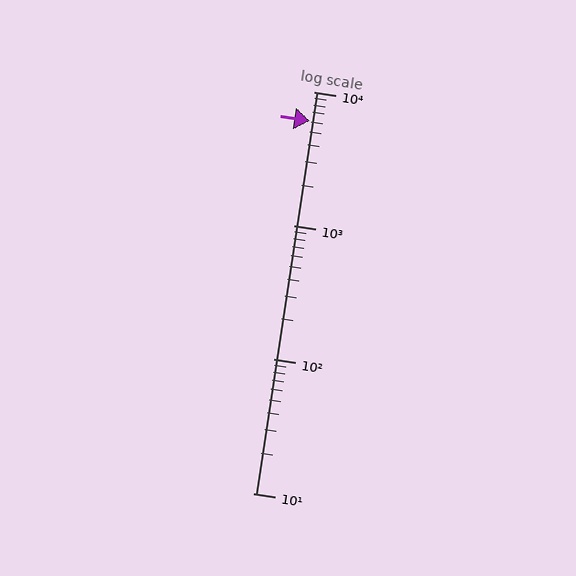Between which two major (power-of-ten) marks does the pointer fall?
The pointer is between 1000 and 10000.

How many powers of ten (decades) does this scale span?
The scale spans 3 decades, from 10 to 10000.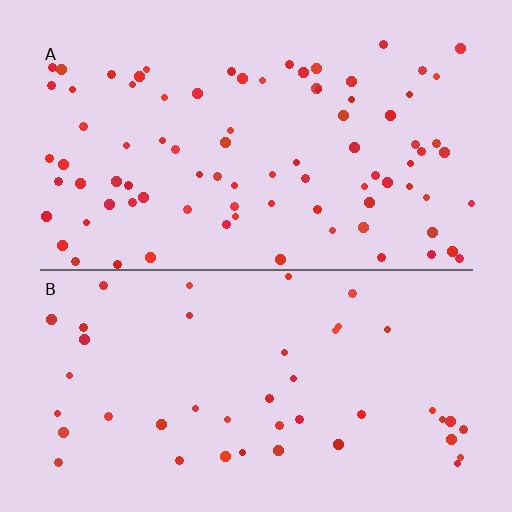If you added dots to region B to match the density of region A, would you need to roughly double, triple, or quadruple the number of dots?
Approximately double.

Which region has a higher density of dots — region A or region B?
A (the top).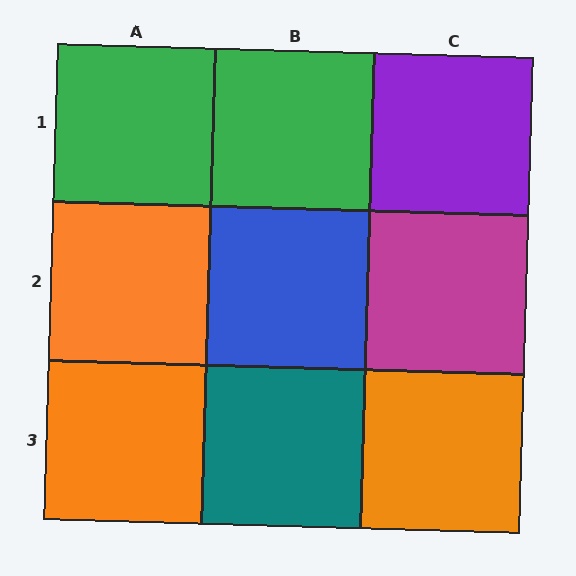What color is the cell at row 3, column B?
Teal.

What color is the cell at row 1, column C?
Purple.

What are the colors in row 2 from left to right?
Orange, blue, magenta.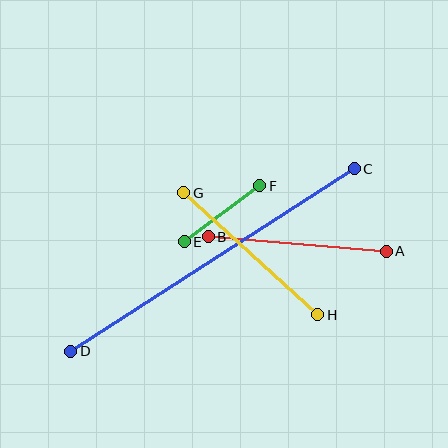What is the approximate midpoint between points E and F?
The midpoint is at approximately (222, 214) pixels.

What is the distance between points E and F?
The distance is approximately 94 pixels.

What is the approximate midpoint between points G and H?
The midpoint is at approximately (251, 254) pixels.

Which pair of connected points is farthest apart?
Points C and D are farthest apart.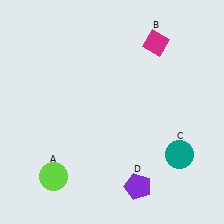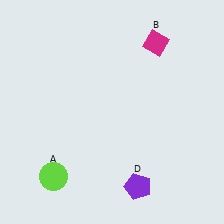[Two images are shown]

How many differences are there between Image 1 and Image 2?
There is 1 difference between the two images.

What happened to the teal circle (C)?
The teal circle (C) was removed in Image 2. It was in the bottom-right area of Image 1.